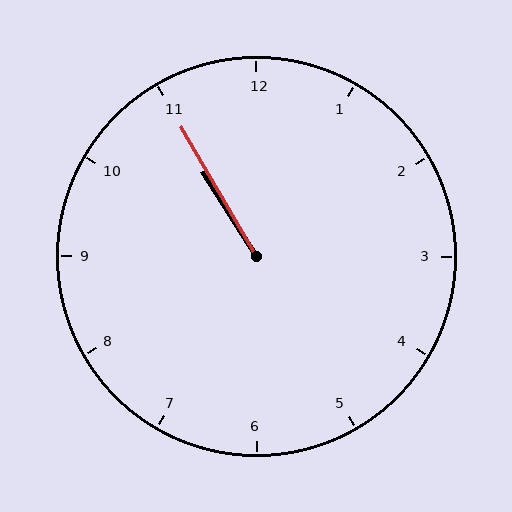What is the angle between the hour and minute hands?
Approximately 2 degrees.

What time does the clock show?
10:55.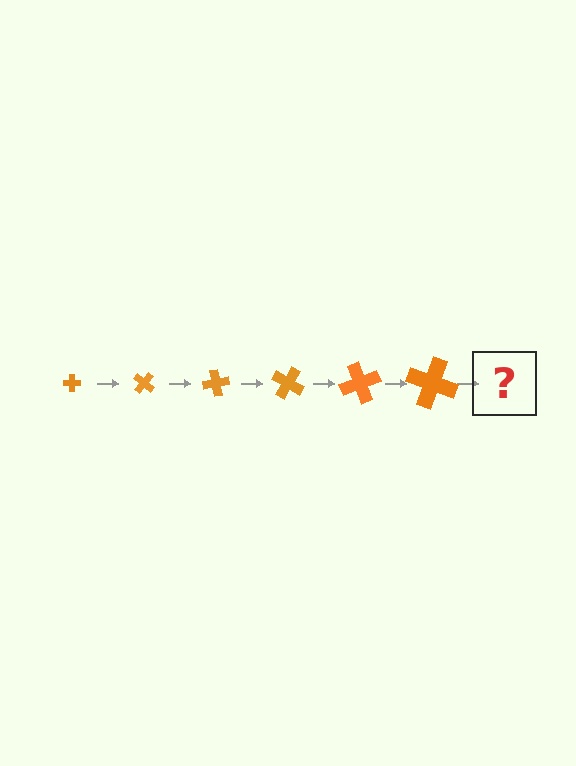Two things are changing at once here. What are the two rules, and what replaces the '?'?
The two rules are that the cross grows larger each step and it rotates 40 degrees each step. The '?' should be a cross, larger than the previous one and rotated 240 degrees from the start.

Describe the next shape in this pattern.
It should be a cross, larger than the previous one and rotated 240 degrees from the start.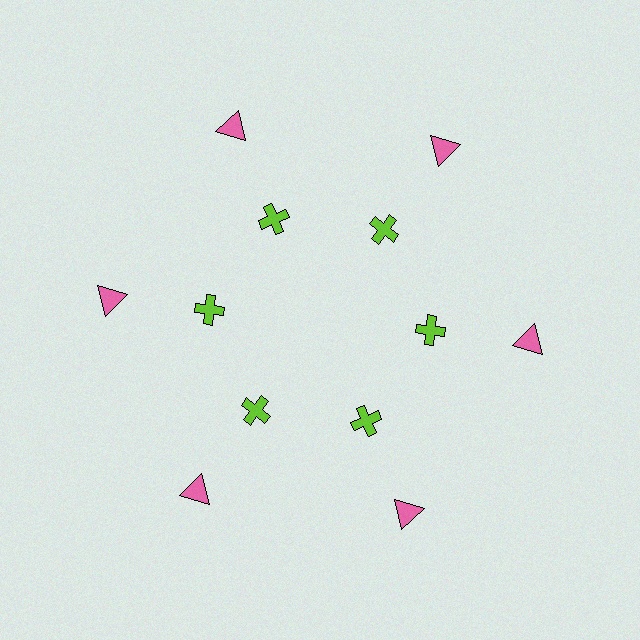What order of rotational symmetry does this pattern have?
This pattern has 6-fold rotational symmetry.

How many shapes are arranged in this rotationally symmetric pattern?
There are 12 shapes, arranged in 6 groups of 2.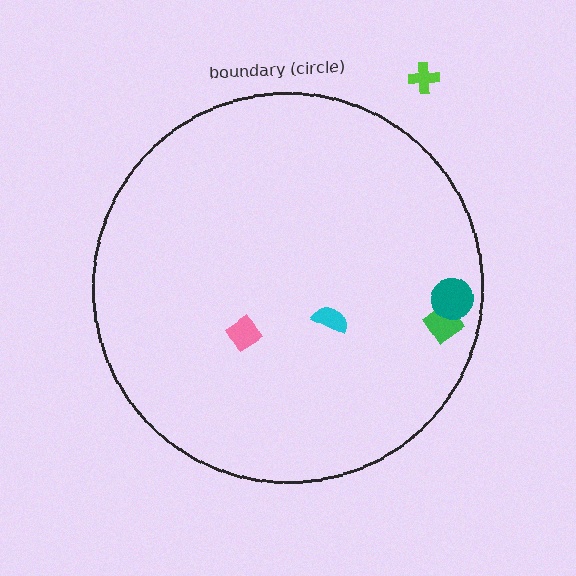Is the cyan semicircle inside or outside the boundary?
Inside.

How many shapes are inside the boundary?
4 inside, 1 outside.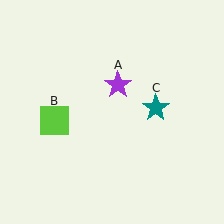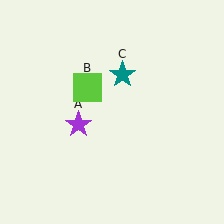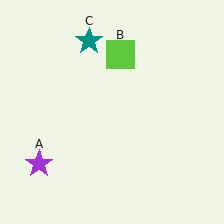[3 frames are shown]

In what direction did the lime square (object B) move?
The lime square (object B) moved up and to the right.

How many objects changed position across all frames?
3 objects changed position: purple star (object A), lime square (object B), teal star (object C).